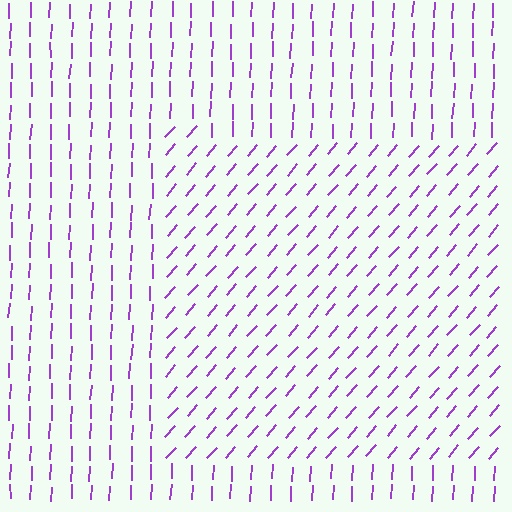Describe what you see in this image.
The image is filled with small purple line segments. A rectangle region in the image has lines oriented differently from the surrounding lines, creating a visible texture boundary.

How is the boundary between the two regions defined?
The boundary is defined purely by a change in line orientation (approximately 38 degrees difference). All lines are the same color and thickness.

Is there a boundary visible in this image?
Yes, there is a texture boundary formed by a change in line orientation.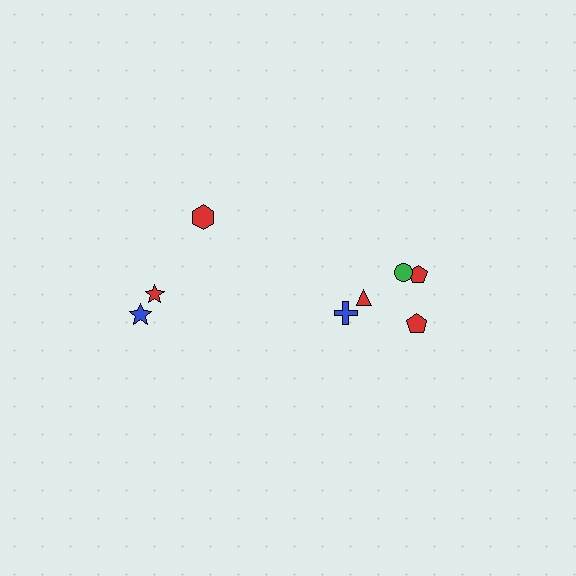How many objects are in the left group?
There are 3 objects.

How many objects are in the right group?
There are 5 objects.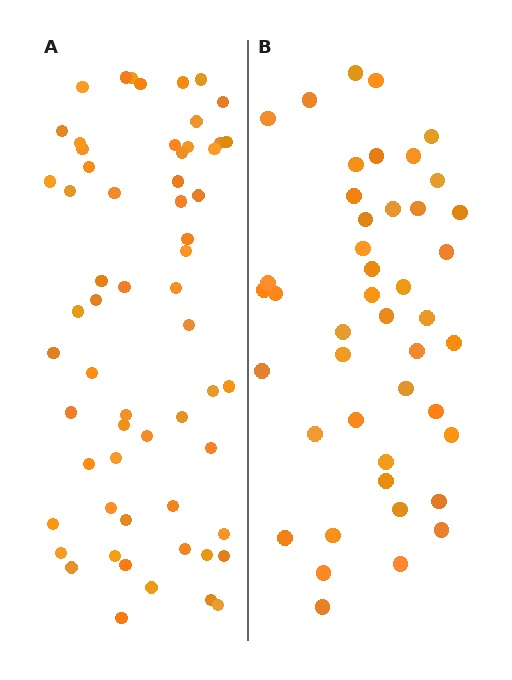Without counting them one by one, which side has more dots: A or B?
Region A (the left region) has more dots.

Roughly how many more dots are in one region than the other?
Region A has approximately 15 more dots than region B.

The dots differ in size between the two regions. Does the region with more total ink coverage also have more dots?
No. Region B has more total ink coverage because its dots are larger, but region A actually contains more individual dots. Total area can be misleading — the number of items is what matters here.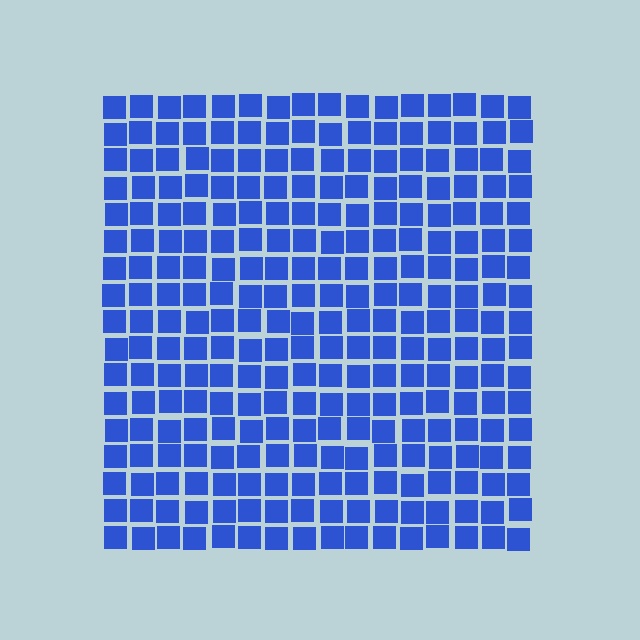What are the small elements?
The small elements are squares.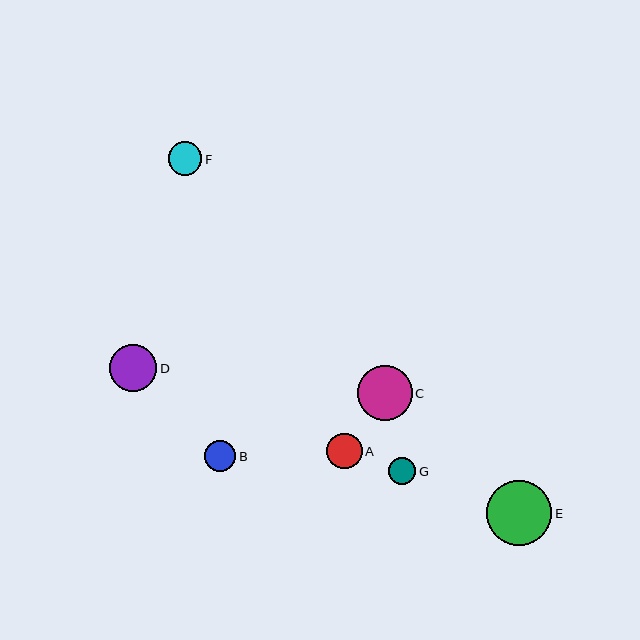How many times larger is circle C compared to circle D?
Circle C is approximately 1.2 times the size of circle D.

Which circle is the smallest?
Circle G is the smallest with a size of approximately 27 pixels.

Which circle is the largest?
Circle E is the largest with a size of approximately 65 pixels.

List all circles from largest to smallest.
From largest to smallest: E, C, D, A, F, B, G.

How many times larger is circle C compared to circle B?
Circle C is approximately 1.8 times the size of circle B.